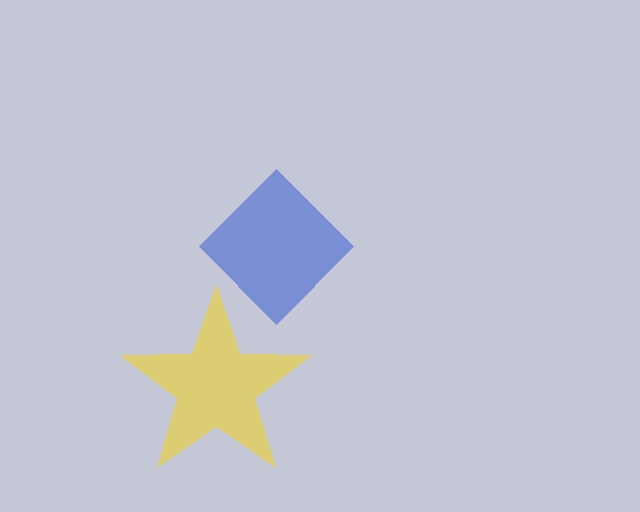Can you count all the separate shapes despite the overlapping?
Yes, there are 2 separate shapes.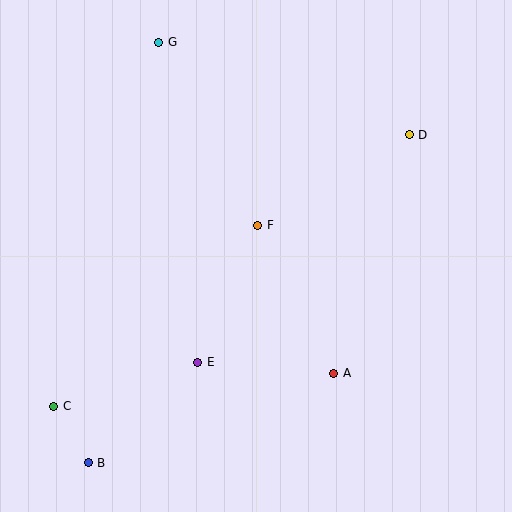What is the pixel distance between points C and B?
The distance between C and B is 66 pixels.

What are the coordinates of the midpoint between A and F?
The midpoint between A and F is at (296, 299).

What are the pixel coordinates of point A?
Point A is at (334, 373).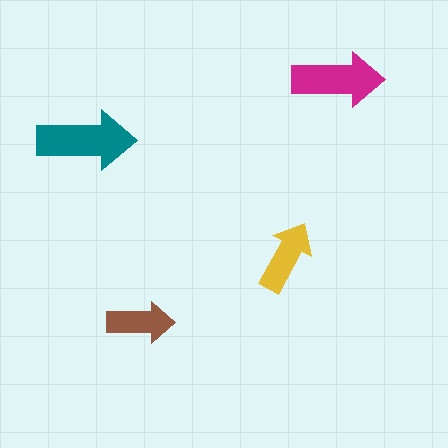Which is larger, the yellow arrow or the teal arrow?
The teal one.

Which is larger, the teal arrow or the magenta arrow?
The teal one.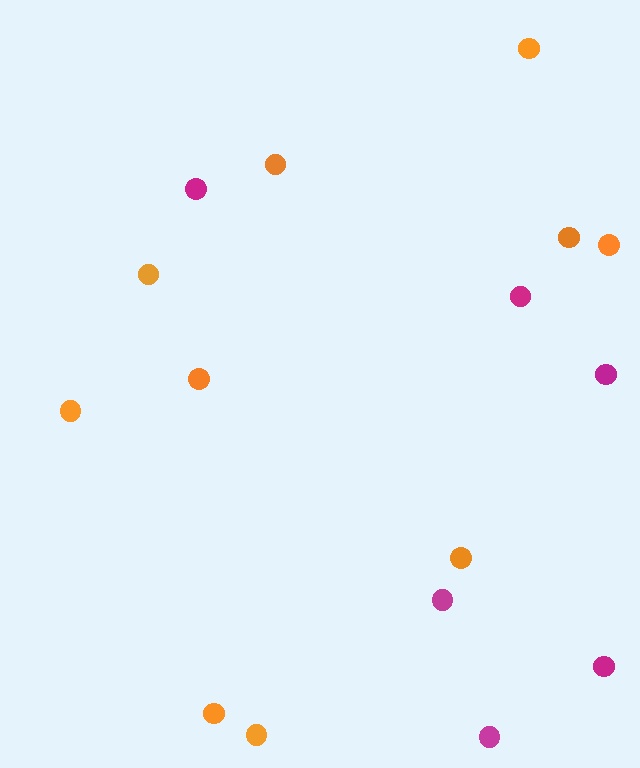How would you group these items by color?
There are 2 groups: one group of magenta circles (6) and one group of orange circles (10).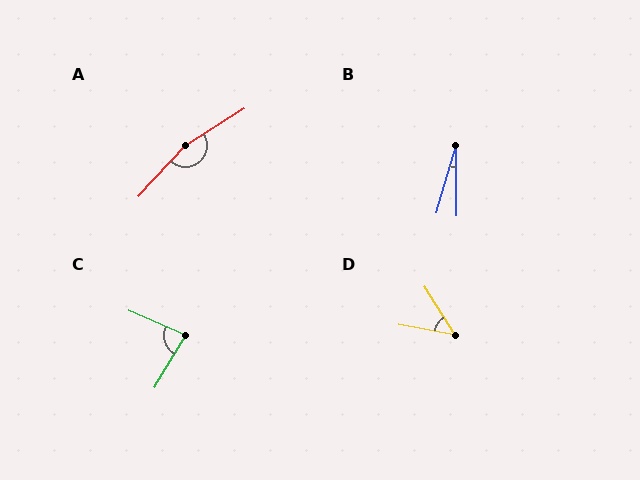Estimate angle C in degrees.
Approximately 83 degrees.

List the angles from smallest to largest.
B (16°), D (47°), C (83°), A (165°).